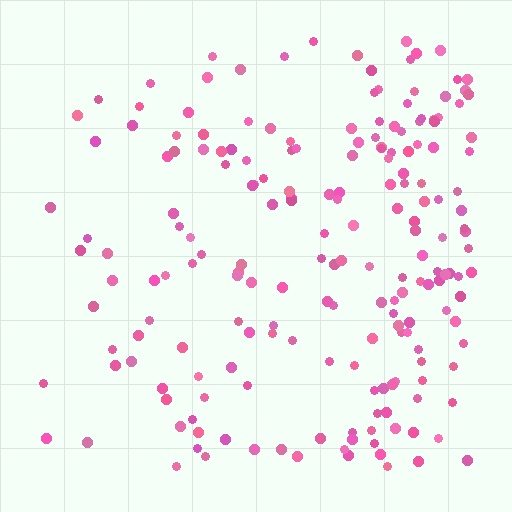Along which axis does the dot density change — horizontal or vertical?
Horizontal.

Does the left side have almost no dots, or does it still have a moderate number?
Still a moderate number, just noticeably fewer than the right.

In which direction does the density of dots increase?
From left to right, with the right side densest.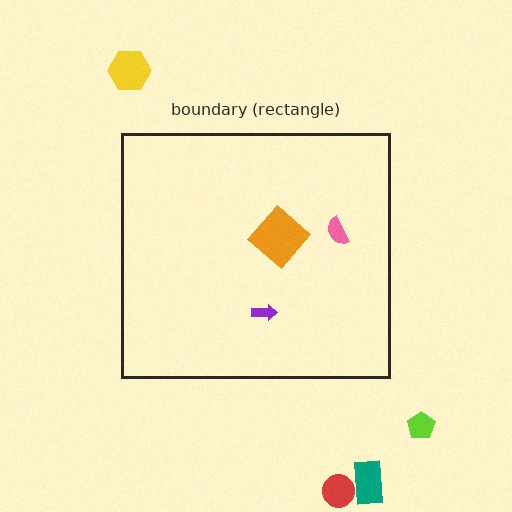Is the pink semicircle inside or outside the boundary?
Inside.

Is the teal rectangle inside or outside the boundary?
Outside.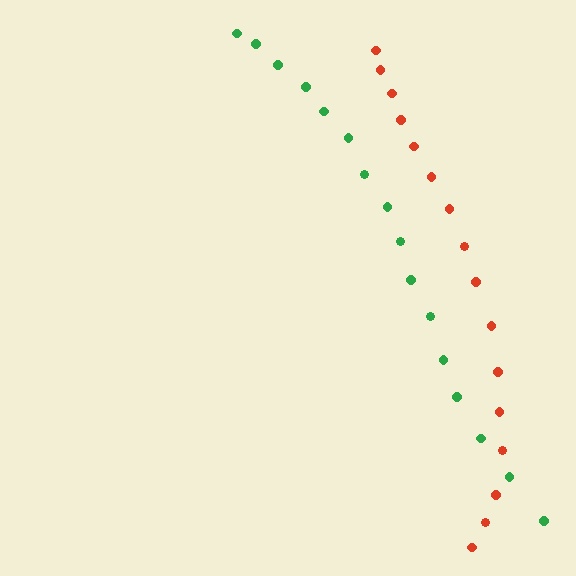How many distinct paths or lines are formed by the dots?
There are 2 distinct paths.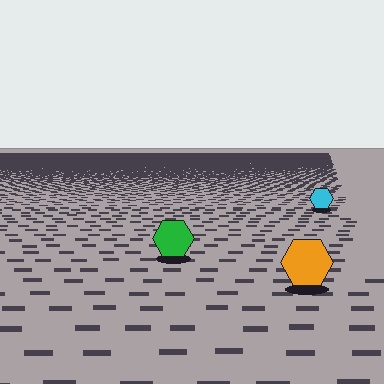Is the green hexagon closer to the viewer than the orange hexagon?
No. The orange hexagon is closer — you can tell from the texture gradient: the ground texture is coarser near it.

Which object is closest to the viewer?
The orange hexagon is closest. The texture marks near it are larger and more spread out.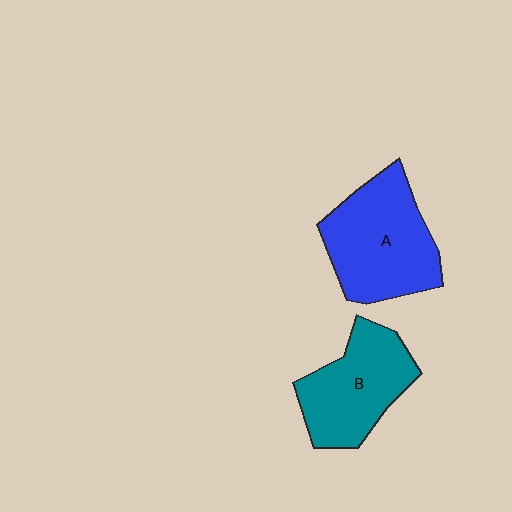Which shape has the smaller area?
Shape B (teal).